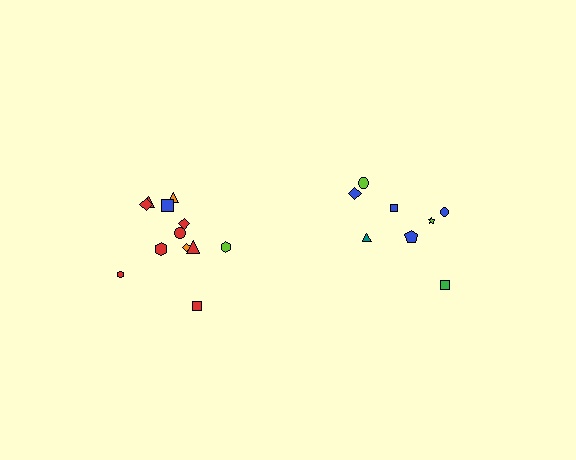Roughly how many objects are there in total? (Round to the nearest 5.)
Roughly 20 objects in total.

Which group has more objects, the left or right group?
The left group.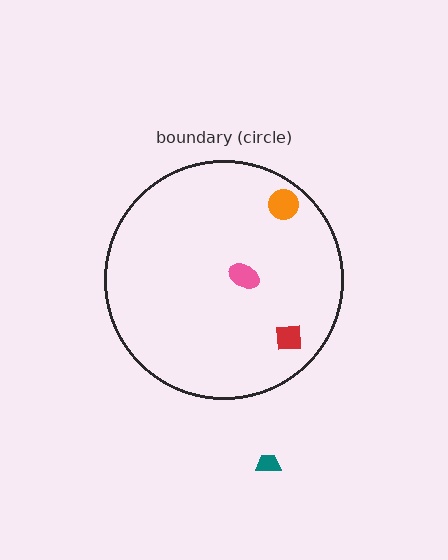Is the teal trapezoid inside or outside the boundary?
Outside.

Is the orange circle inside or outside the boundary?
Inside.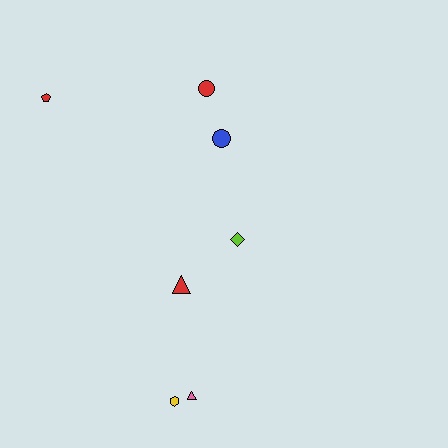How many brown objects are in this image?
There are no brown objects.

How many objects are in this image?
There are 7 objects.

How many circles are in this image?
There are 2 circles.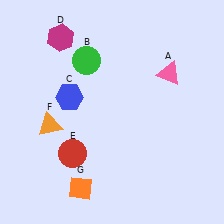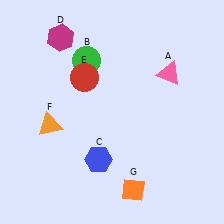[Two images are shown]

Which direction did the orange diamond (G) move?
The orange diamond (G) moved right.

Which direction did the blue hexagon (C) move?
The blue hexagon (C) moved down.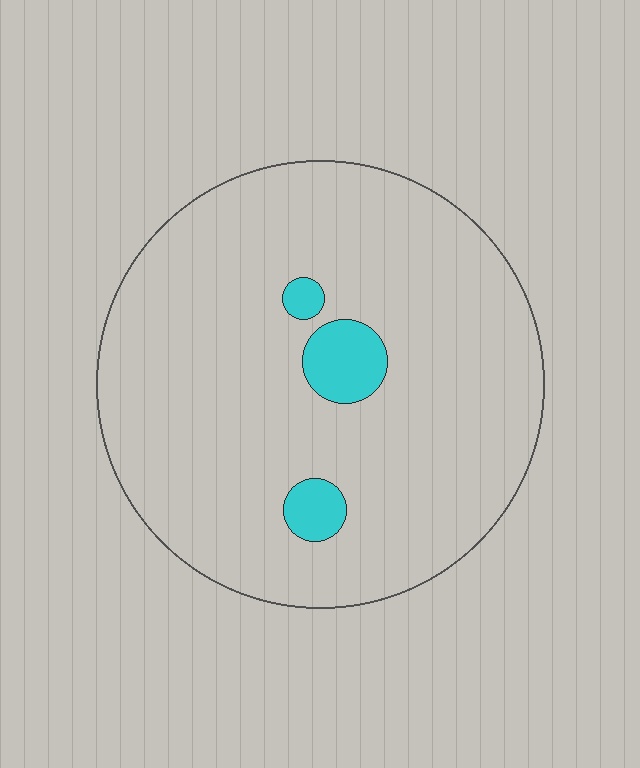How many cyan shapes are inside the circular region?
3.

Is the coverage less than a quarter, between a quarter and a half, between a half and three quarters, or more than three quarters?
Less than a quarter.